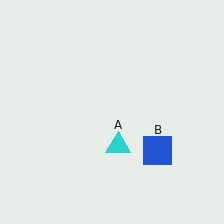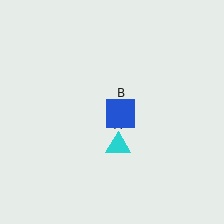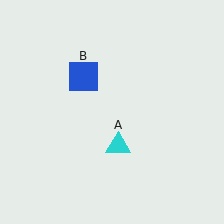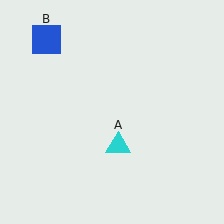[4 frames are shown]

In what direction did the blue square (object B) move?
The blue square (object B) moved up and to the left.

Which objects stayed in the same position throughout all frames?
Cyan triangle (object A) remained stationary.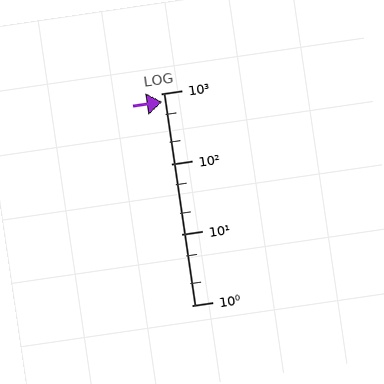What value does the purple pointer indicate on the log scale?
The pointer indicates approximately 760.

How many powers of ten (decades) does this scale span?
The scale spans 3 decades, from 1 to 1000.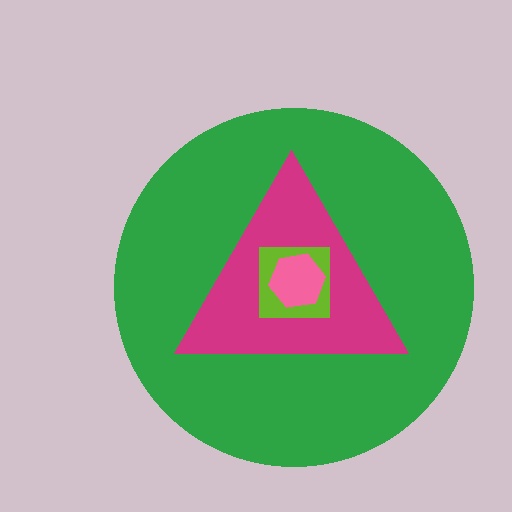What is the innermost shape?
The pink hexagon.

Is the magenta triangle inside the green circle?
Yes.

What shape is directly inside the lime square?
The pink hexagon.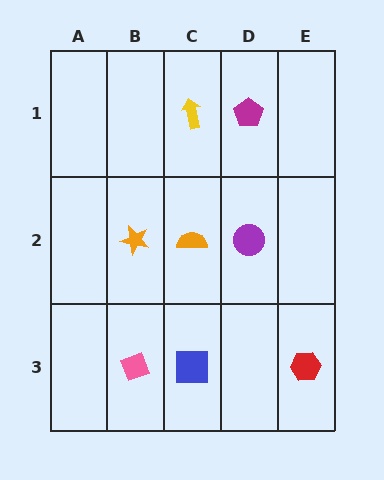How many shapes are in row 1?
2 shapes.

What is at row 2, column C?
An orange semicircle.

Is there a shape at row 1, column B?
No, that cell is empty.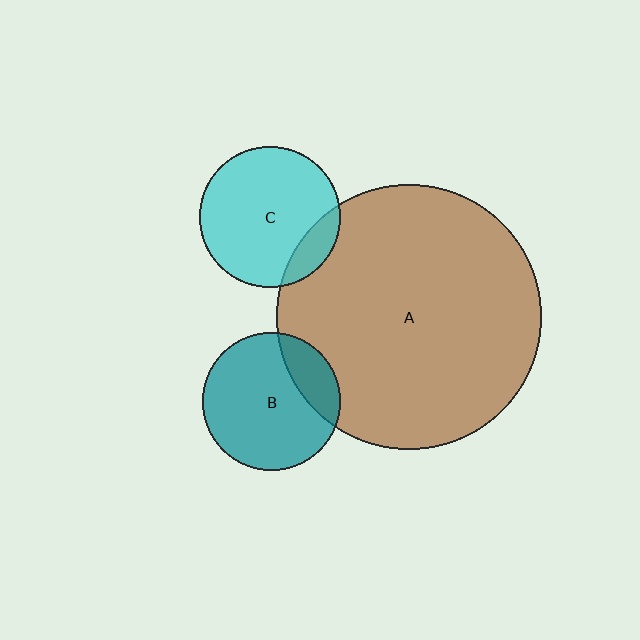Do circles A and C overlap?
Yes.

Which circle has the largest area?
Circle A (brown).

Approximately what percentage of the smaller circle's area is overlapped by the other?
Approximately 15%.